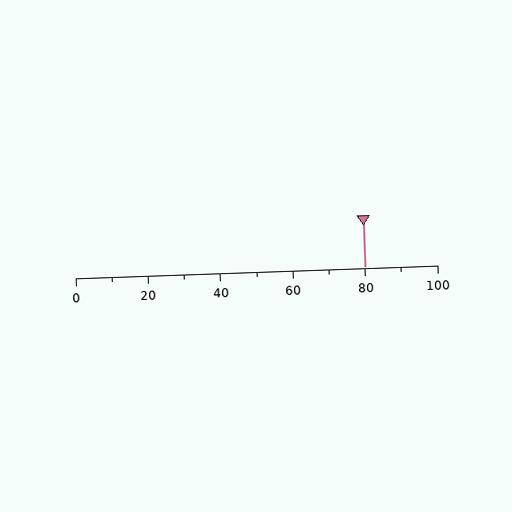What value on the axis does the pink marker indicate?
The marker indicates approximately 80.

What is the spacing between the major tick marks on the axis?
The major ticks are spaced 20 apart.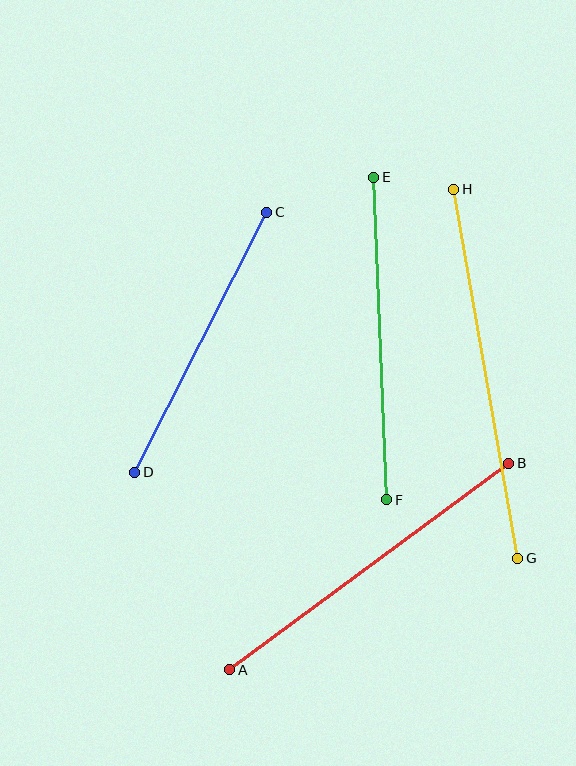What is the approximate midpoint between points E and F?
The midpoint is at approximately (380, 338) pixels.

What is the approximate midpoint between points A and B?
The midpoint is at approximately (369, 566) pixels.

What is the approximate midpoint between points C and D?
The midpoint is at approximately (201, 342) pixels.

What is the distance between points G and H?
The distance is approximately 375 pixels.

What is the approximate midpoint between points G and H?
The midpoint is at approximately (486, 374) pixels.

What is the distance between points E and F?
The distance is approximately 323 pixels.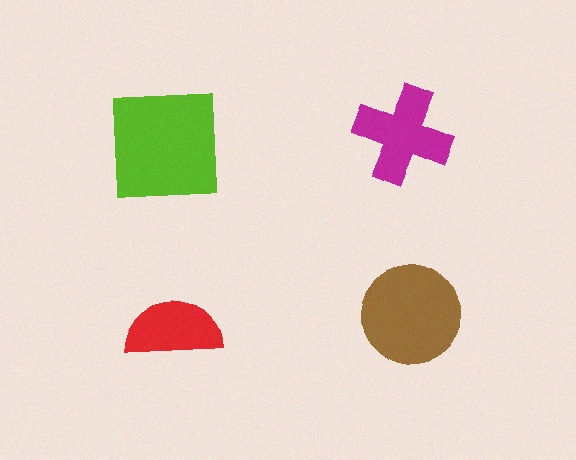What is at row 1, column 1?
A lime square.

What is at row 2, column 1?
A red semicircle.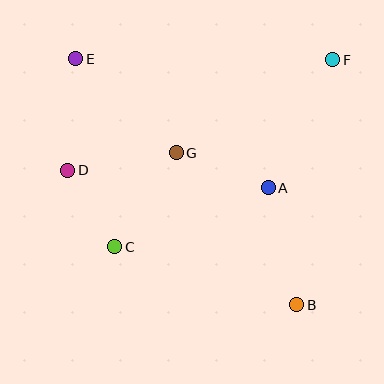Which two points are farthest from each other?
Points B and E are farthest from each other.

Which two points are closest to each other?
Points C and D are closest to each other.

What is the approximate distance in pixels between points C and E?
The distance between C and E is approximately 192 pixels.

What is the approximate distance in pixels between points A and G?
The distance between A and G is approximately 98 pixels.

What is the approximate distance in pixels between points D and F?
The distance between D and F is approximately 287 pixels.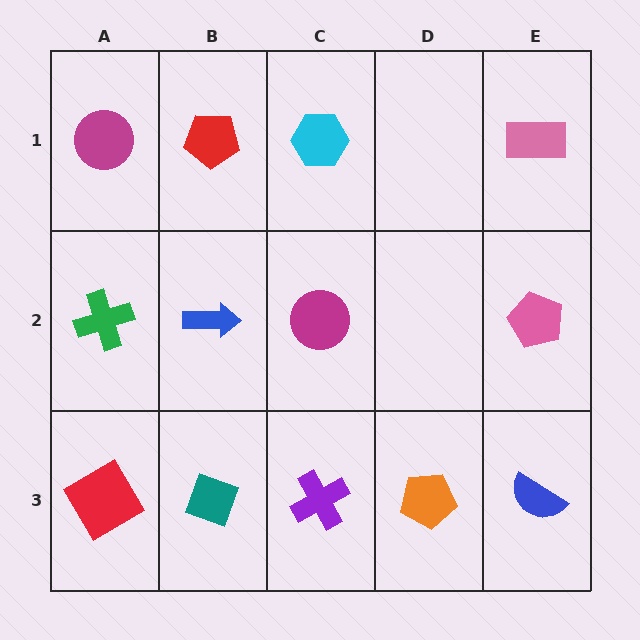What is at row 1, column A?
A magenta circle.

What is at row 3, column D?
An orange pentagon.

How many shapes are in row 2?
4 shapes.